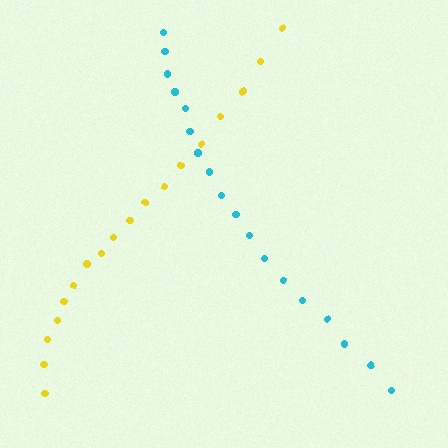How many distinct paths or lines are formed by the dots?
There are 2 distinct paths.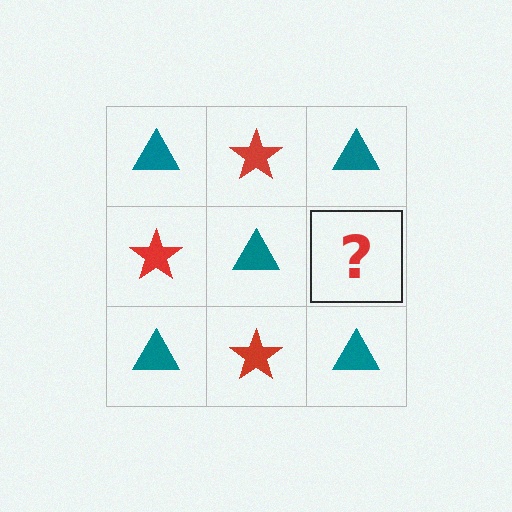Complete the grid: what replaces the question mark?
The question mark should be replaced with a red star.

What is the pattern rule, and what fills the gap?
The rule is that it alternates teal triangle and red star in a checkerboard pattern. The gap should be filled with a red star.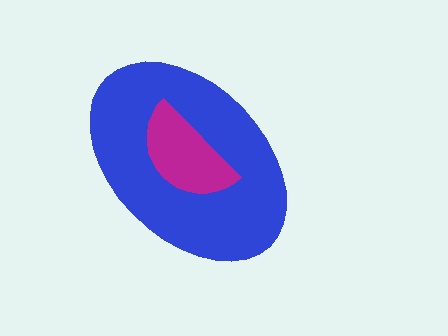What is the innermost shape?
The magenta semicircle.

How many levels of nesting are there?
2.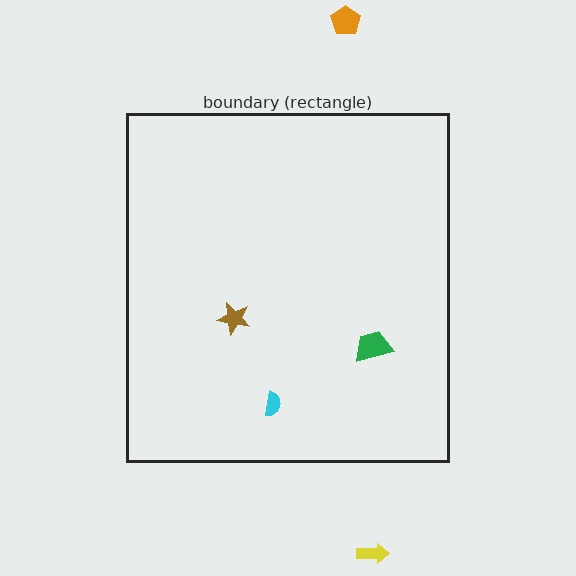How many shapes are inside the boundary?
3 inside, 2 outside.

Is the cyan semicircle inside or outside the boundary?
Inside.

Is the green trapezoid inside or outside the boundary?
Inside.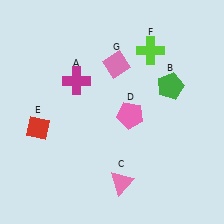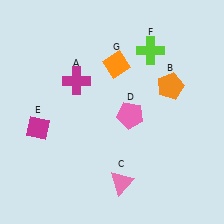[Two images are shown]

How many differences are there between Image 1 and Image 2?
There are 3 differences between the two images.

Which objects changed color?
B changed from green to orange. E changed from red to magenta. G changed from pink to orange.